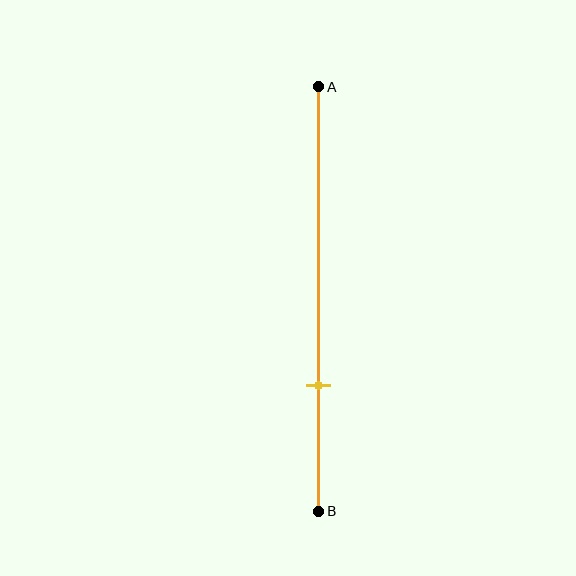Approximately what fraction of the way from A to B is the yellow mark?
The yellow mark is approximately 70% of the way from A to B.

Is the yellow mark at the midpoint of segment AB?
No, the mark is at about 70% from A, not at the 50% midpoint.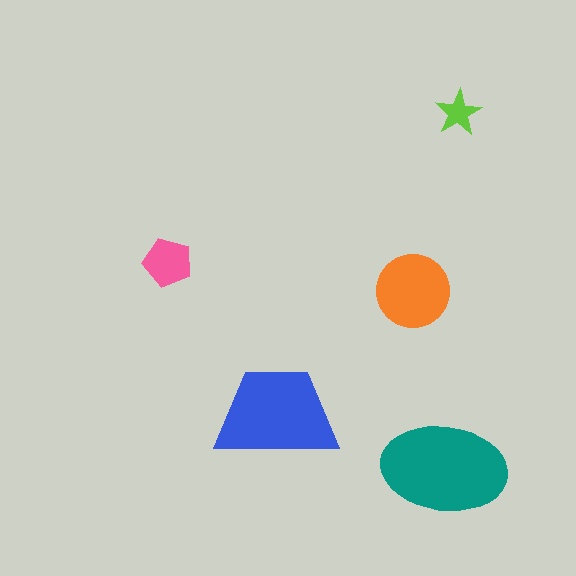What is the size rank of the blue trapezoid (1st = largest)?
2nd.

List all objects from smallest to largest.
The lime star, the pink pentagon, the orange circle, the blue trapezoid, the teal ellipse.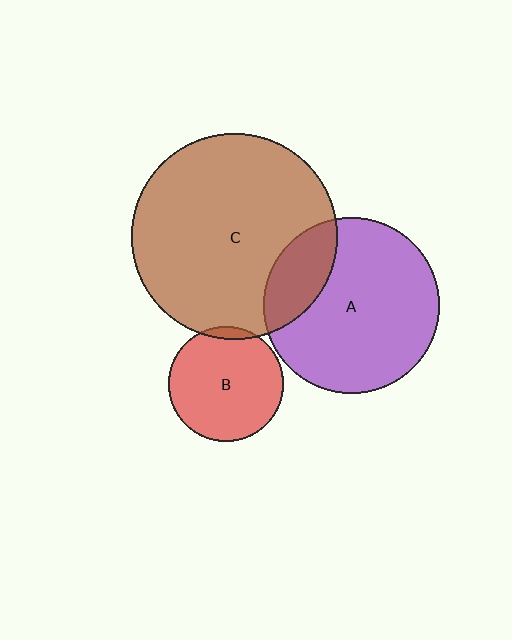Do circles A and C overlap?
Yes.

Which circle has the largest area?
Circle C (brown).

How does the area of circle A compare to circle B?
Approximately 2.3 times.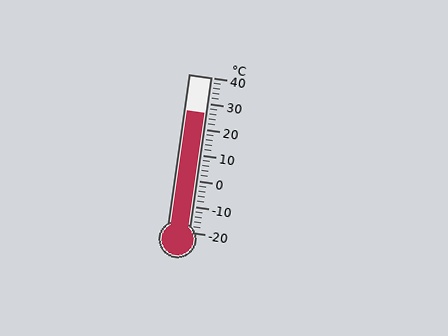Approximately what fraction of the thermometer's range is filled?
The thermometer is filled to approximately 75% of its range.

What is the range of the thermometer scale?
The thermometer scale ranges from -20°C to 40°C.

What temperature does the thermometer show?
The thermometer shows approximately 26°C.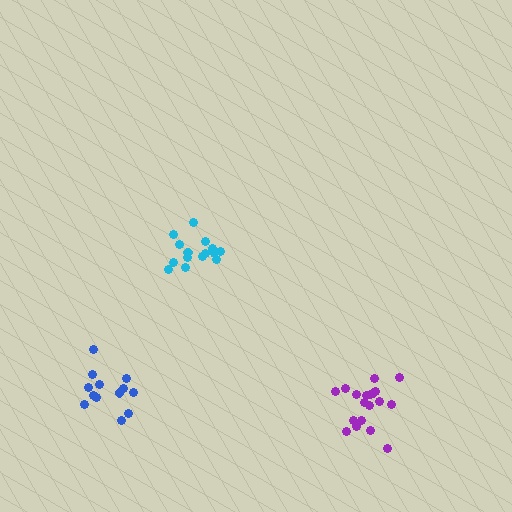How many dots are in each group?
Group 1: 19 dots, Group 2: 16 dots, Group 3: 13 dots (48 total).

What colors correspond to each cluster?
The clusters are colored: purple, cyan, blue.